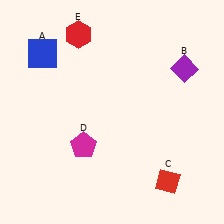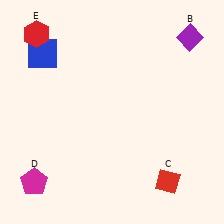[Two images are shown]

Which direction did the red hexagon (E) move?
The red hexagon (E) moved left.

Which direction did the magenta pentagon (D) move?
The magenta pentagon (D) moved left.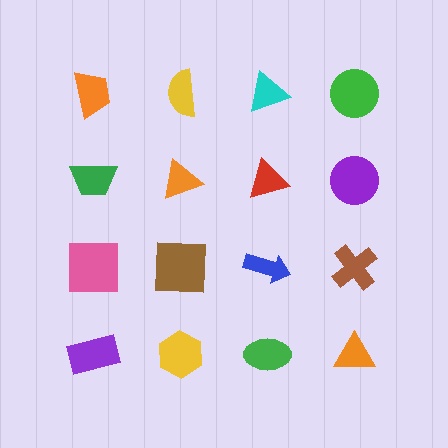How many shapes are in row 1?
4 shapes.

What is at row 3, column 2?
A brown square.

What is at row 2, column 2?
An orange triangle.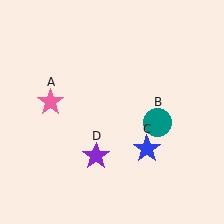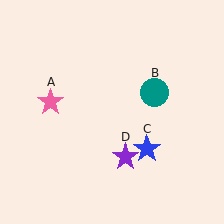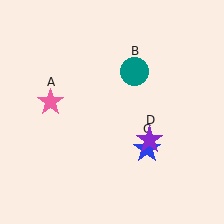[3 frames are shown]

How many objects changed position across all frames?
2 objects changed position: teal circle (object B), purple star (object D).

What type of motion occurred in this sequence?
The teal circle (object B), purple star (object D) rotated counterclockwise around the center of the scene.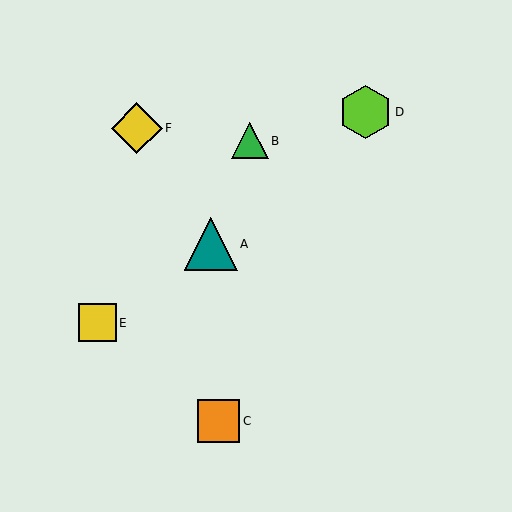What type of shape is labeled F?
Shape F is a yellow diamond.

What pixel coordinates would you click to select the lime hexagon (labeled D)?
Click at (366, 112) to select the lime hexagon D.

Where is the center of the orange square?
The center of the orange square is at (219, 421).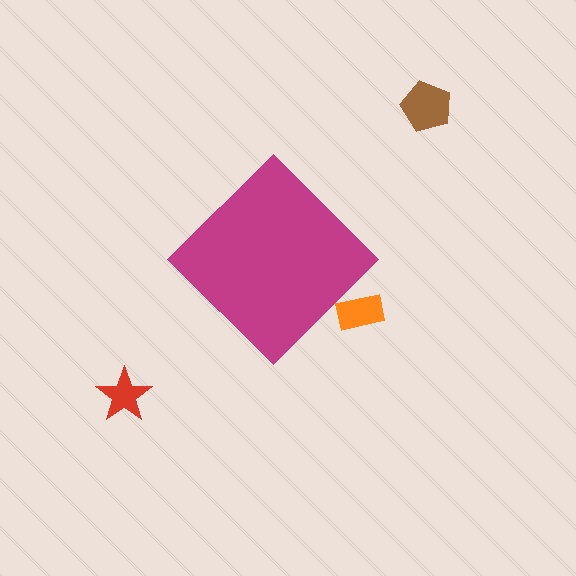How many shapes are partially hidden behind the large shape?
1 shape is partially hidden.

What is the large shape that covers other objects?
A magenta diamond.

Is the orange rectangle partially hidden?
Yes, the orange rectangle is partially hidden behind the magenta diamond.